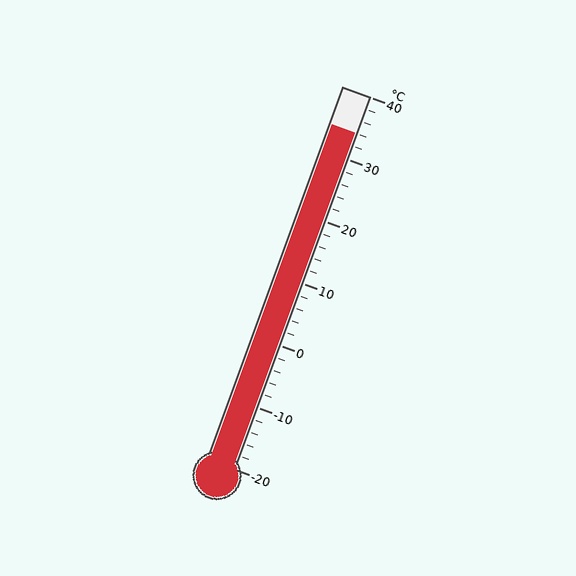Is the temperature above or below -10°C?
The temperature is above -10°C.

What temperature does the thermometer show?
The thermometer shows approximately 34°C.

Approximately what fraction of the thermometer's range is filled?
The thermometer is filled to approximately 90% of its range.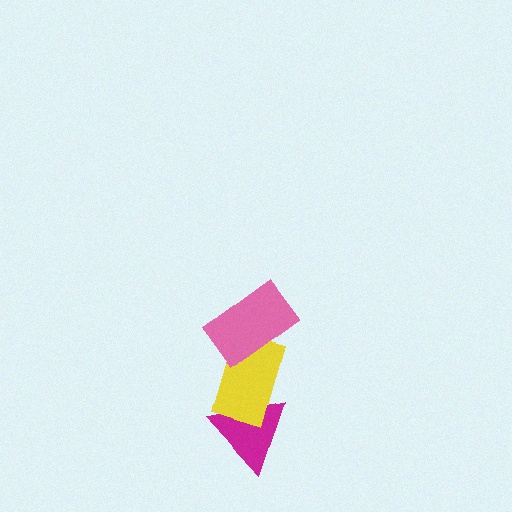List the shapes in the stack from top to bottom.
From top to bottom: the pink rectangle, the yellow rectangle, the magenta triangle.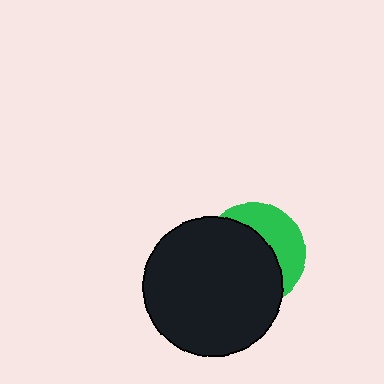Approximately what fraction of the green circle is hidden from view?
Roughly 64% of the green circle is hidden behind the black circle.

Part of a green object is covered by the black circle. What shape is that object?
It is a circle.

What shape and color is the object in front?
The object in front is a black circle.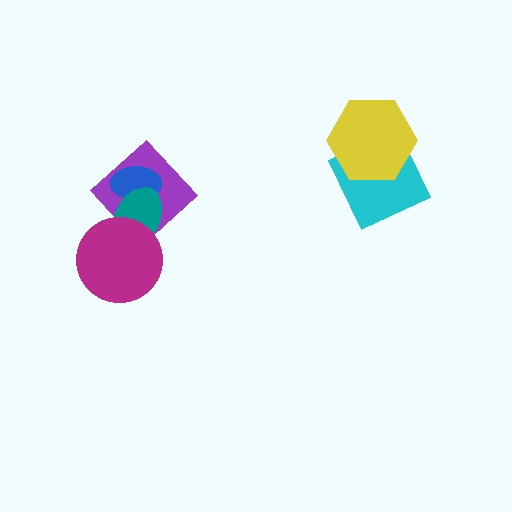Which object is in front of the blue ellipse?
The teal ellipse is in front of the blue ellipse.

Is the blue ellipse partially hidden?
Yes, it is partially covered by another shape.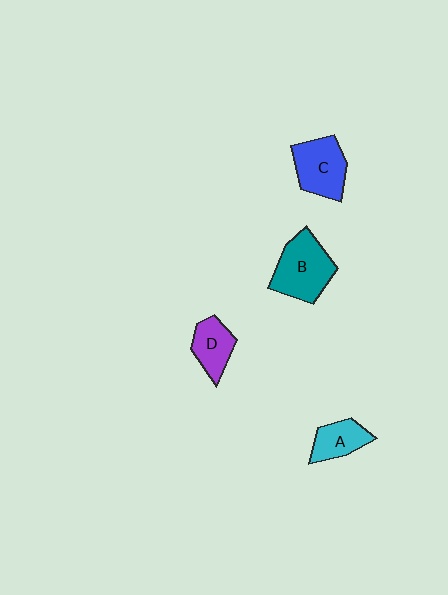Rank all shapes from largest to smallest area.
From largest to smallest: B (teal), C (blue), D (purple), A (cyan).